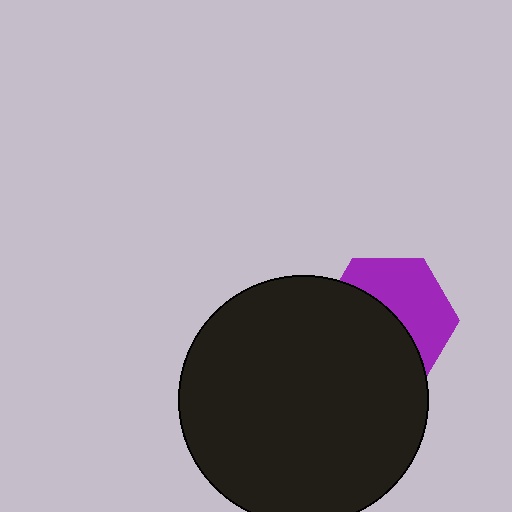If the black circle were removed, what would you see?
You would see the complete purple hexagon.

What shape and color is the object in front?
The object in front is a black circle.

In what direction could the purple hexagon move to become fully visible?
The purple hexagon could move toward the upper-right. That would shift it out from behind the black circle entirely.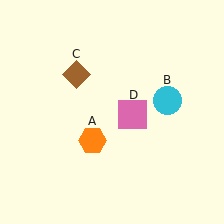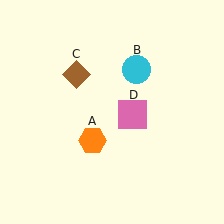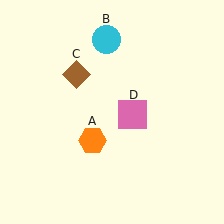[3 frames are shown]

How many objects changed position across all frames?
1 object changed position: cyan circle (object B).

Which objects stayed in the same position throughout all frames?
Orange hexagon (object A) and brown diamond (object C) and pink square (object D) remained stationary.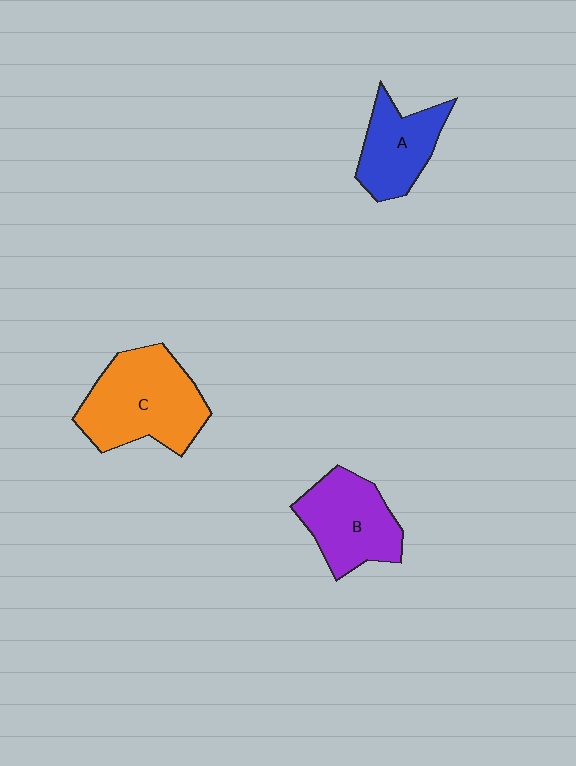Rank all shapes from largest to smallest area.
From largest to smallest: C (orange), B (purple), A (blue).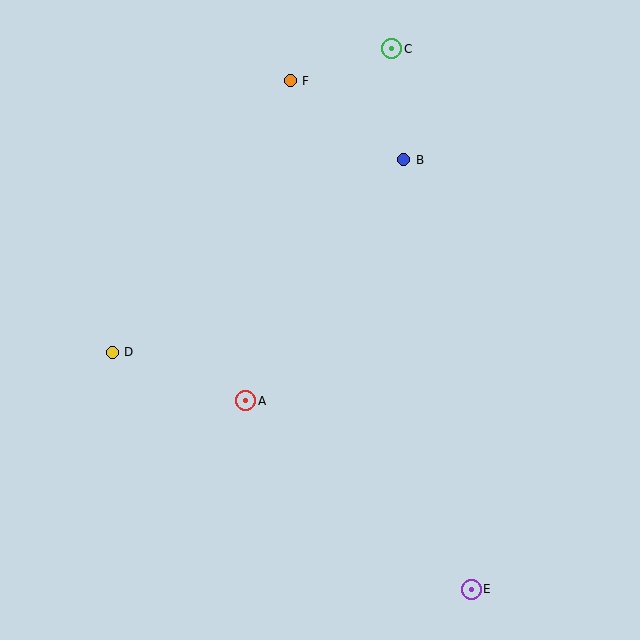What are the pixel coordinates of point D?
Point D is at (112, 352).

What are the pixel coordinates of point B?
Point B is at (404, 160).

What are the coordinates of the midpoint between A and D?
The midpoint between A and D is at (179, 376).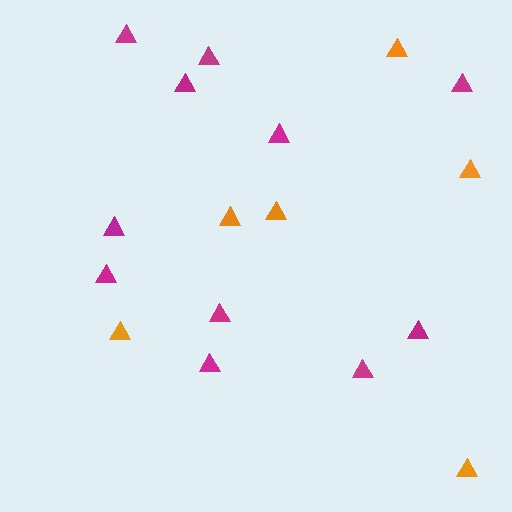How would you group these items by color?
There are 2 groups: one group of magenta triangles (11) and one group of orange triangles (6).